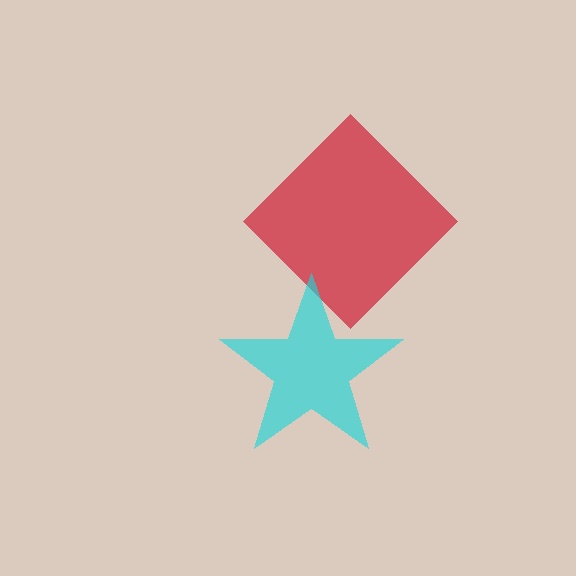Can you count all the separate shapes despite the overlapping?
Yes, there are 2 separate shapes.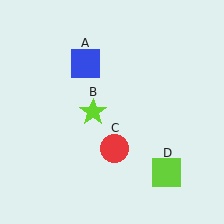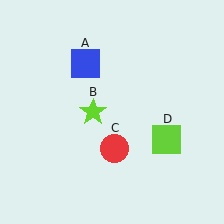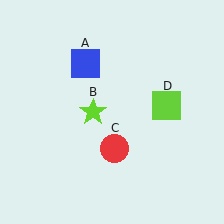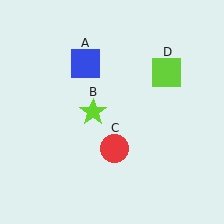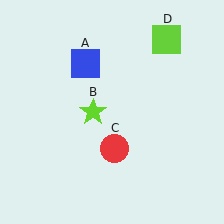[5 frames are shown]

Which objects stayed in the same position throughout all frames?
Blue square (object A) and lime star (object B) and red circle (object C) remained stationary.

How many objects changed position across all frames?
1 object changed position: lime square (object D).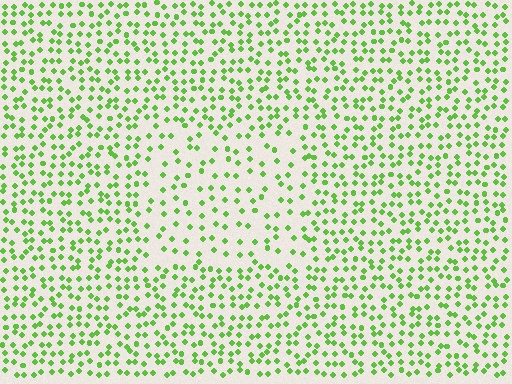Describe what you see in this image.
The image contains small lime elements arranged at two different densities. A rectangle-shaped region is visible where the elements are less densely packed than the surrounding area.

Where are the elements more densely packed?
The elements are more densely packed outside the rectangle boundary.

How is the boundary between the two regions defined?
The boundary is defined by a change in element density (approximately 1.9x ratio). All elements are the same color, size, and shape.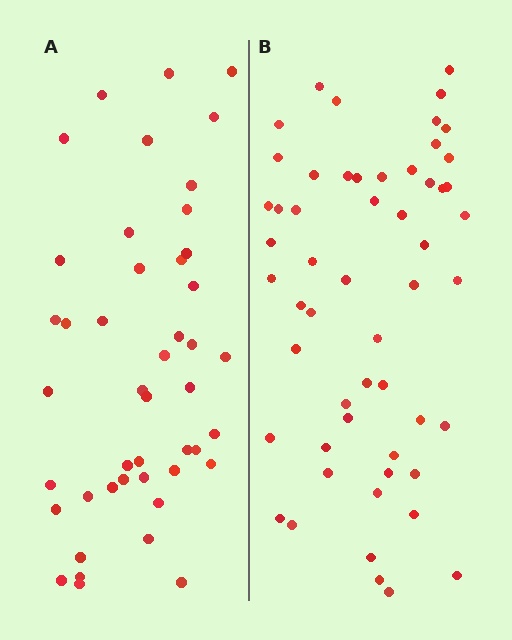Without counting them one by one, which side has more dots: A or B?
Region B (the right region) has more dots.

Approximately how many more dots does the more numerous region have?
Region B has roughly 10 or so more dots than region A.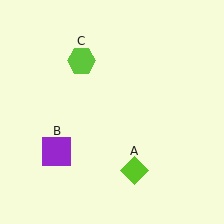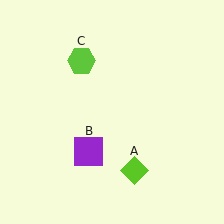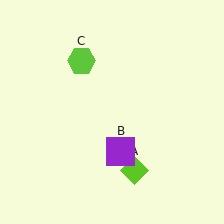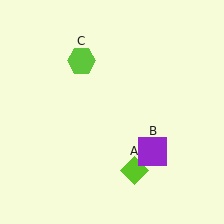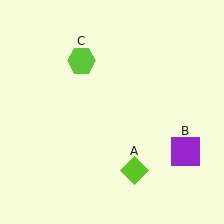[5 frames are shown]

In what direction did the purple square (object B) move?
The purple square (object B) moved right.